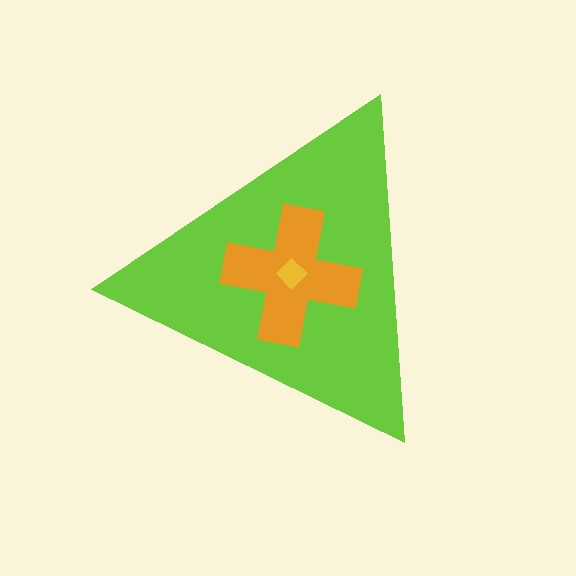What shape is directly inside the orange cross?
The yellow diamond.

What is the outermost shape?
The lime triangle.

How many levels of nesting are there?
3.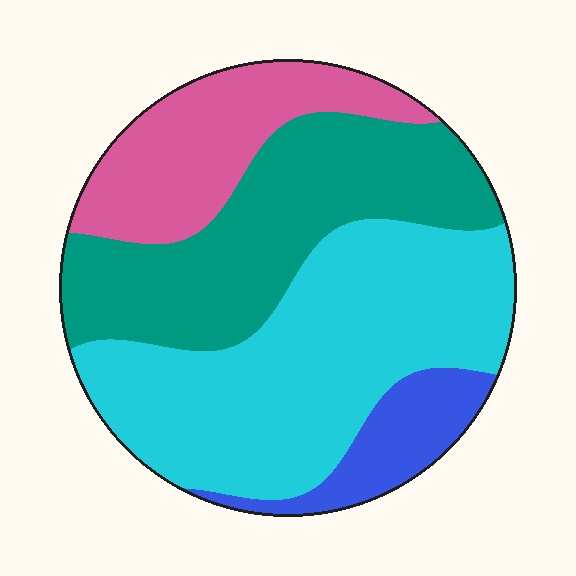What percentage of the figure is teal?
Teal takes up between a quarter and a half of the figure.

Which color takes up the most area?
Cyan, at roughly 40%.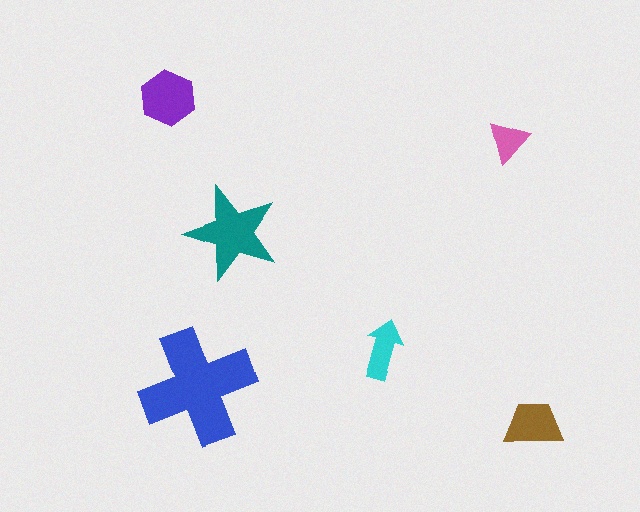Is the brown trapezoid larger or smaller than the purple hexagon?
Smaller.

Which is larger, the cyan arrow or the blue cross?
The blue cross.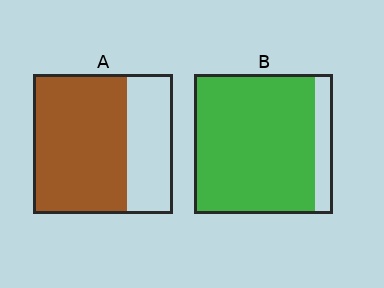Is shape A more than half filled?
Yes.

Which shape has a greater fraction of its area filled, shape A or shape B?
Shape B.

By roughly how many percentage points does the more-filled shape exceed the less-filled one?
By roughly 20 percentage points (B over A).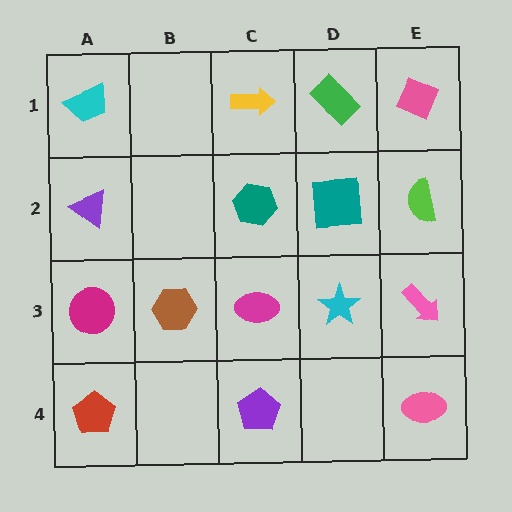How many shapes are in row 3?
5 shapes.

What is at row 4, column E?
A pink ellipse.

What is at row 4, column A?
A red pentagon.